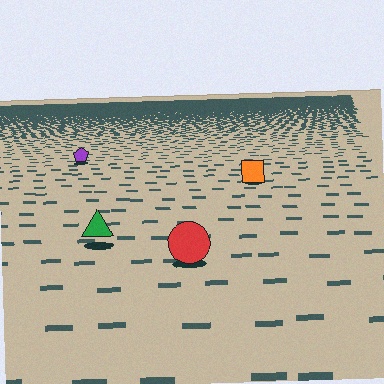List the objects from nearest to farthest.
From nearest to farthest: the red circle, the green triangle, the orange square, the purple pentagon.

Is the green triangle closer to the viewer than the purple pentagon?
Yes. The green triangle is closer — you can tell from the texture gradient: the ground texture is coarser near it.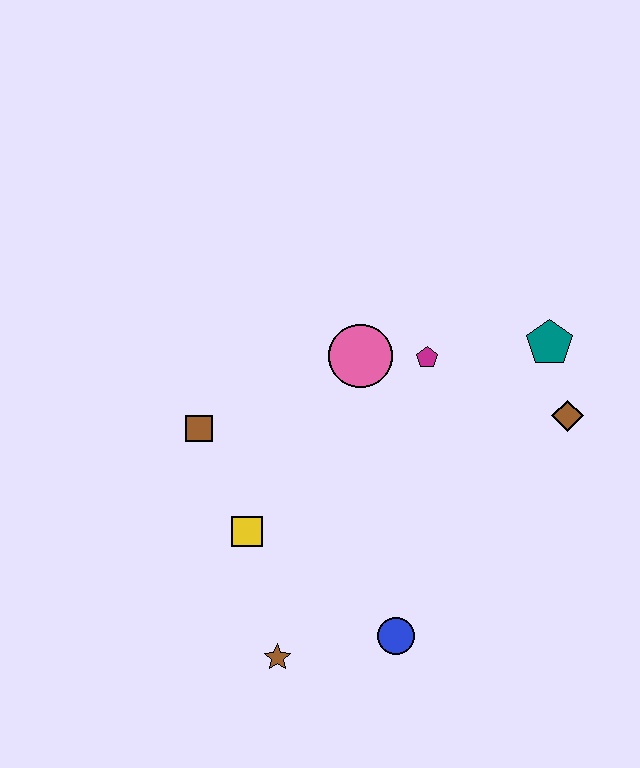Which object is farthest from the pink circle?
The brown star is farthest from the pink circle.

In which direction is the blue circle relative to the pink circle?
The blue circle is below the pink circle.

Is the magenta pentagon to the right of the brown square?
Yes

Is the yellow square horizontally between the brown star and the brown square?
Yes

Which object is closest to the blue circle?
The brown star is closest to the blue circle.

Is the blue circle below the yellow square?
Yes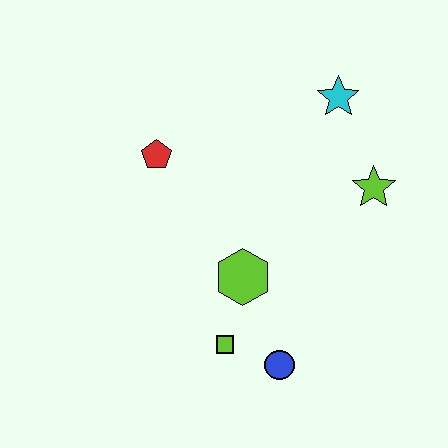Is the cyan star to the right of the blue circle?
Yes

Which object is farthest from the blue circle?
The cyan star is farthest from the blue circle.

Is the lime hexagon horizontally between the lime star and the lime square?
Yes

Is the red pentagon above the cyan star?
No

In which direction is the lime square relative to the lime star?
The lime square is below the lime star.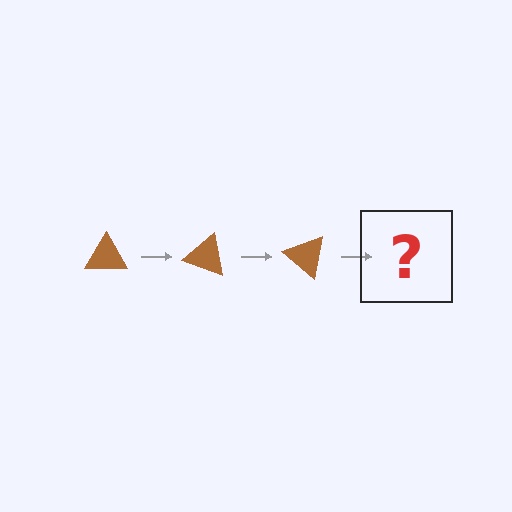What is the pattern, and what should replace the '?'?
The pattern is that the triangle rotates 20 degrees each step. The '?' should be a brown triangle rotated 60 degrees.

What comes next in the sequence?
The next element should be a brown triangle rotated 60 degrees.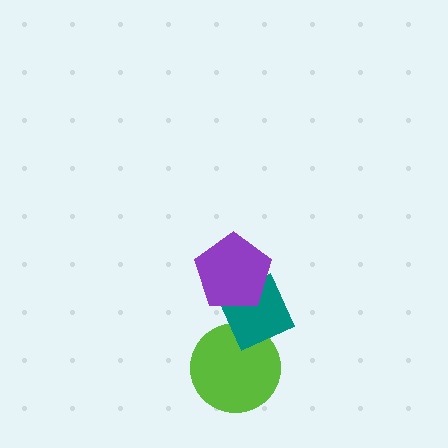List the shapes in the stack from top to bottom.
From top to bottom: the purple pentagon, the teal diamond, the lime circle.